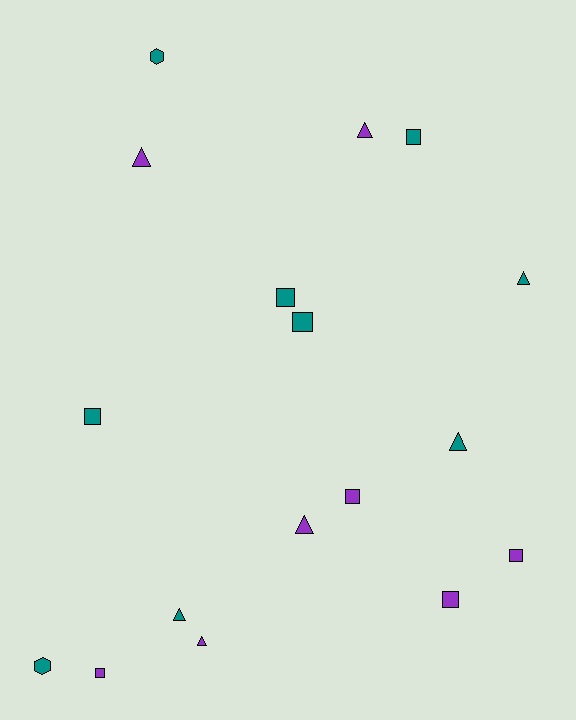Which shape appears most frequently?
Square, with 8 objects.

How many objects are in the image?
There are 17 objects.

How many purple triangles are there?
There are 4 purple triangles.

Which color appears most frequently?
Teal, with 9 objects.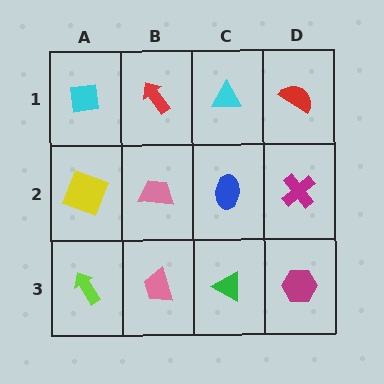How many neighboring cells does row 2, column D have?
3.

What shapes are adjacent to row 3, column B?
A pink trapezoid (row 2, column B), a lime arrow (row 3, column A), a green triangle (row 3, column C).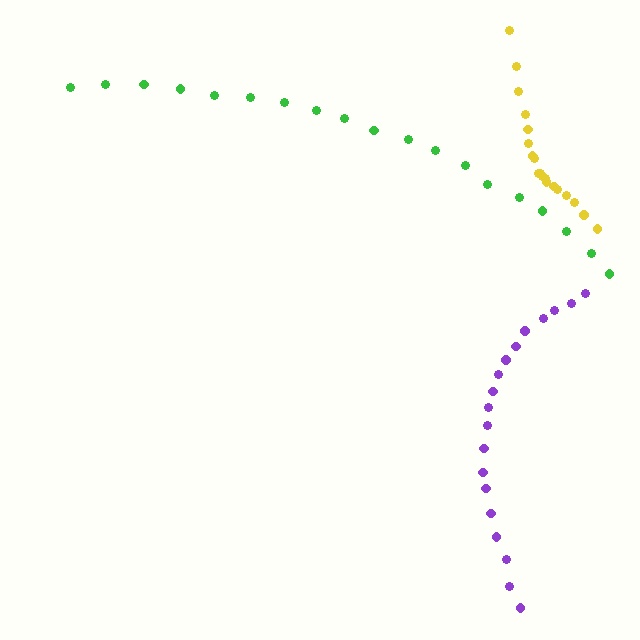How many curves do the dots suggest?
There are 3 distinct paths.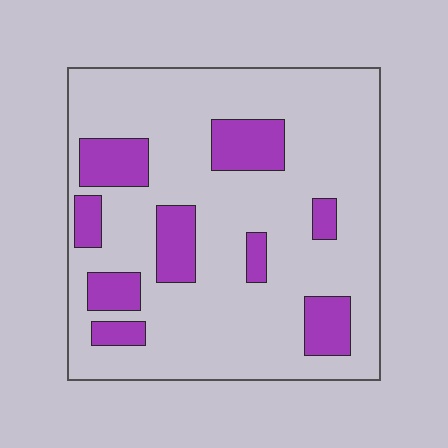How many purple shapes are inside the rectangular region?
9.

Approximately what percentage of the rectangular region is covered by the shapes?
Approximately 20%.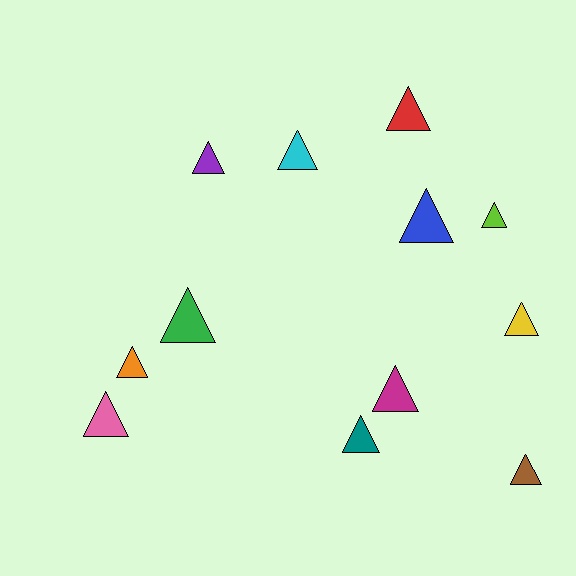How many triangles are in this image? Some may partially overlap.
There are 12 triangles.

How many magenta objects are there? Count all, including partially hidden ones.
There is 1 magenta object.